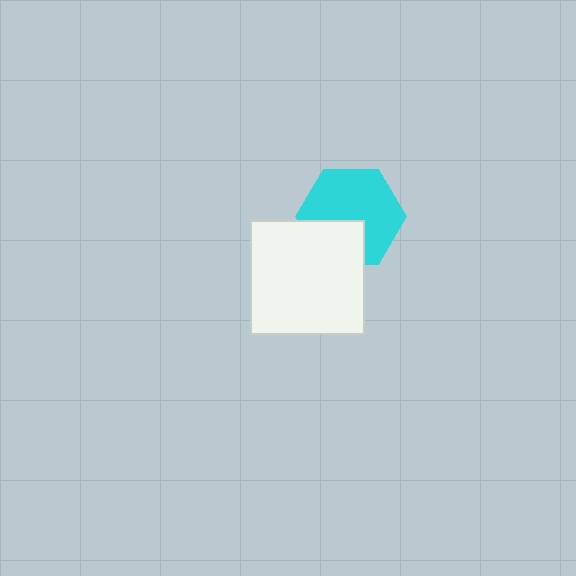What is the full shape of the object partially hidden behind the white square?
The partially hidden object is a cyan hexagon.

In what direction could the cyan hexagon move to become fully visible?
The cyan hexagon could move up. That would shift it out from behind the white square entirely.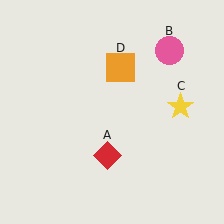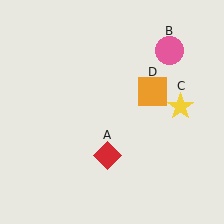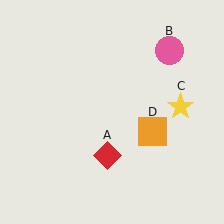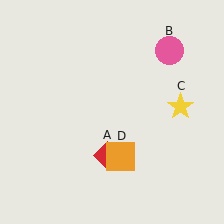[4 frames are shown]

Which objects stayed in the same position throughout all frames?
Red diamond (object A) and pink circle (object B) and yellow star (object C) remained stationary.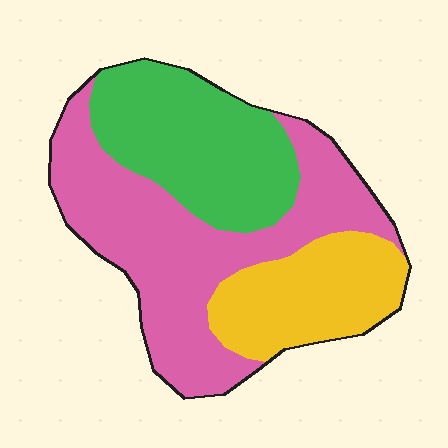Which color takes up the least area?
Yellow, at roughly 25%.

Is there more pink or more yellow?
Pink.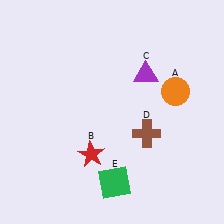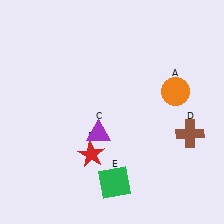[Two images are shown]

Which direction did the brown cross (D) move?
The brown cross (D) moved right.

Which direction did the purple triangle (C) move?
The purple triangle (C) moved down.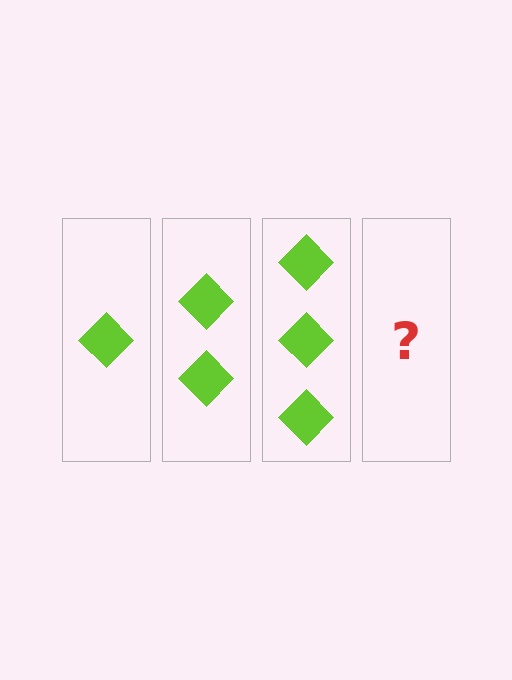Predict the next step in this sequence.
The next step is 4 diamonds.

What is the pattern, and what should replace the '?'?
The pattern is that each step adds one more diamond. The '?' should be 4 diamonds.